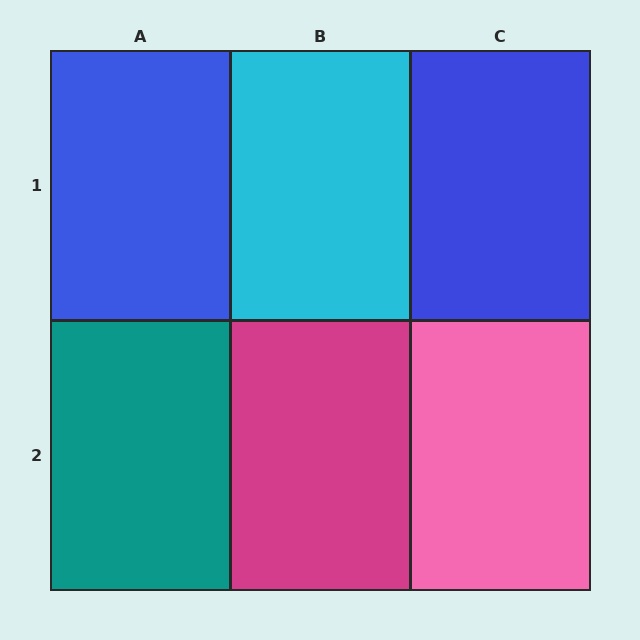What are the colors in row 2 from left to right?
Teal, magenta, pink.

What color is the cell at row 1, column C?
Blue.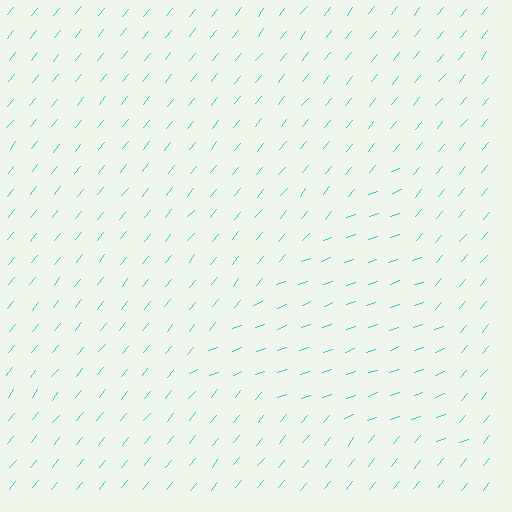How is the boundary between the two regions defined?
The boundary is defined purely by a change in line orientation (approximately 31 degrees difference). All lines are the same color and thickness.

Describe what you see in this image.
The image is filled with small cyan line segments. A triangle region in the image has lines oriented differently from the surrounding lines, creating a visible texture boundary.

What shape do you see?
I see a triangle.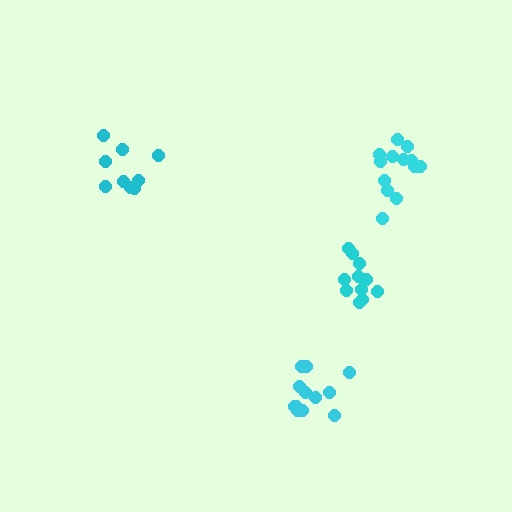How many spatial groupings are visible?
There are 4 spatial groupings.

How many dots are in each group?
Group 1: 12 dots, Group 2: 14 dots, Group 3: 9 dots, Group 4: 12 dots (47 total).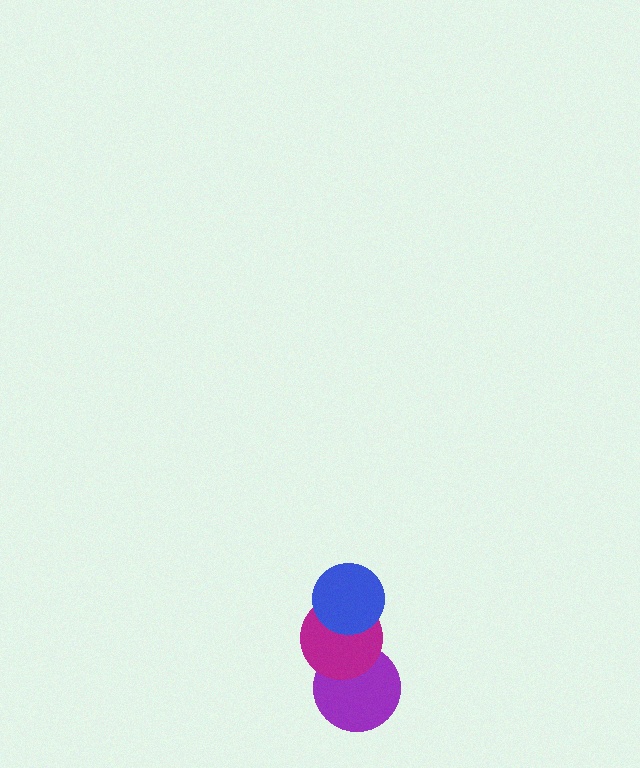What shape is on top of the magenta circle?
The blue circle is on top of the magenta circle.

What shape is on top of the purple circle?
The magenta circle is on top of the purple circle.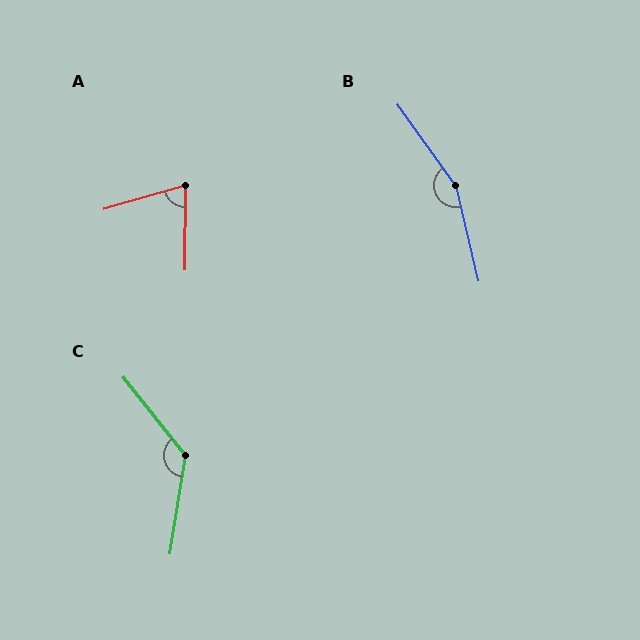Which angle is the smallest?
A, at approximately 73 degrees.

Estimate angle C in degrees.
Approximately 133 degrees.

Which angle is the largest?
B, at approximately 158 degrees.